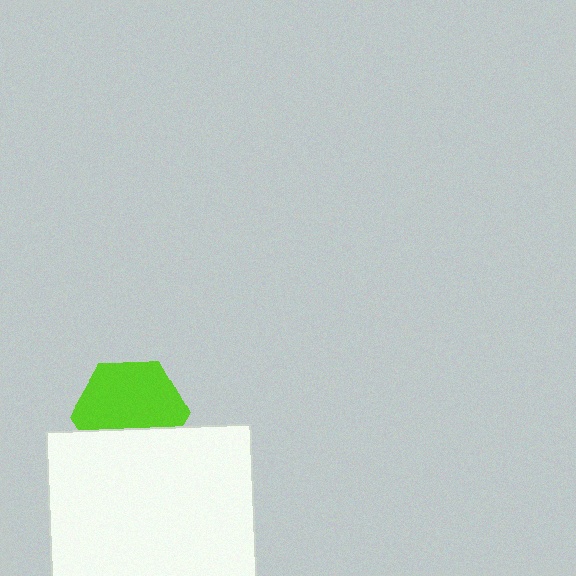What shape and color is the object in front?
The object in front is a white rectangle.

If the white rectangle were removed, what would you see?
You would see the complete lime hexagon.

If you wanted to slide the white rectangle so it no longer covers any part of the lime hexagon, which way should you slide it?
Slide it down — that is the most direct way to separate the two shapes.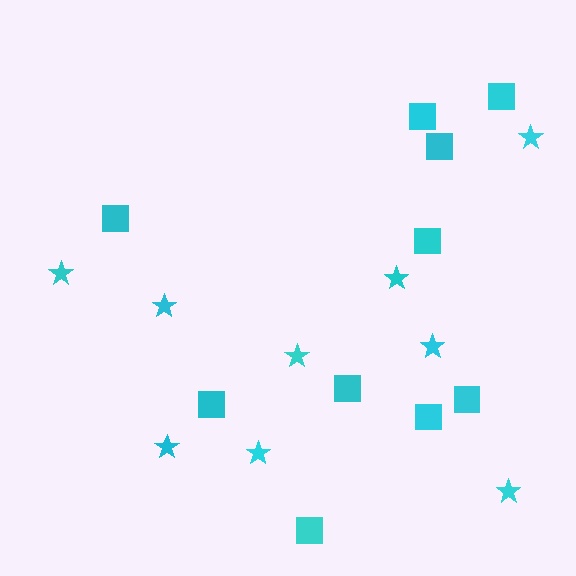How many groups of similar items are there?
There are 2 groups: one group of squares (10) and one group of stars (9).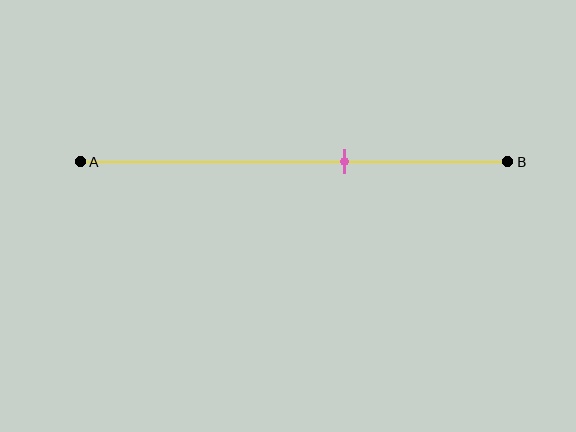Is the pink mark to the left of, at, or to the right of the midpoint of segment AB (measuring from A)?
The pink mark is to the right of the midpoint of segment AB.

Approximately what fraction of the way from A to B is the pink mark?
The pink mark is approximately 60% of the way from A to B.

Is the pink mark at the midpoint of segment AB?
No, the mark is at about 60% from A, not at the 50% midpoint.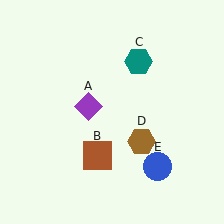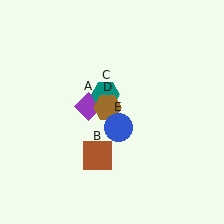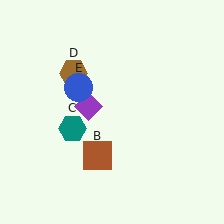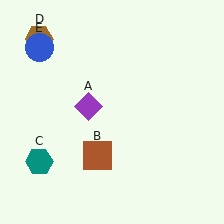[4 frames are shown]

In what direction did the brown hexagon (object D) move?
The brown hexagon (object D) moved up and to the left.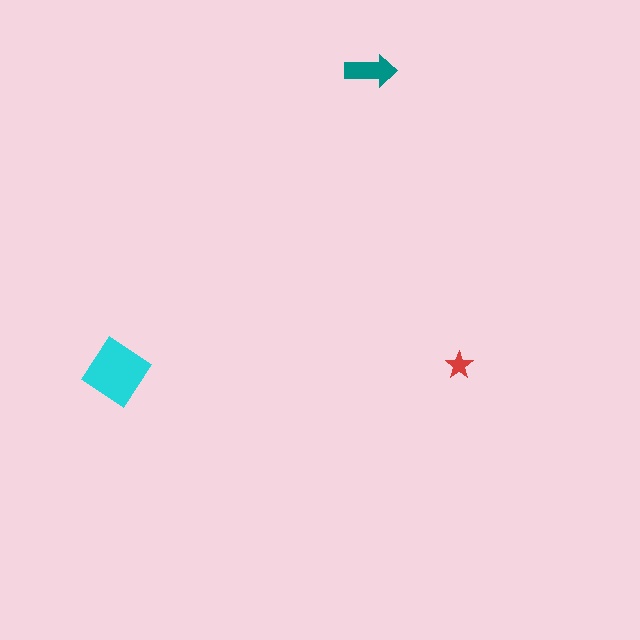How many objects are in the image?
There are 3 objects in the image.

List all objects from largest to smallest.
The cyan diamond, the teal arrow, the red star.